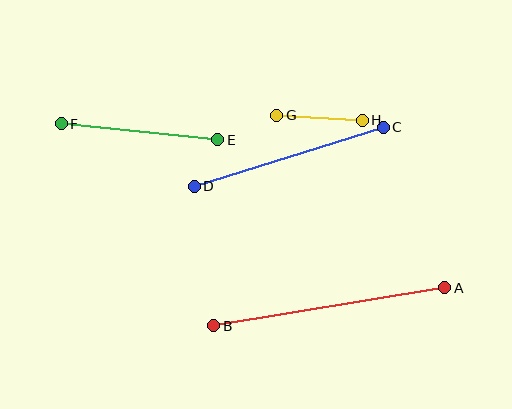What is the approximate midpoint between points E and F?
The midpoint is at approximately (139, 132) pixels.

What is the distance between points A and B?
The distance is approximately 234 pixels.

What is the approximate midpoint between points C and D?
The midpoint is at approximately (289, 157) pixels.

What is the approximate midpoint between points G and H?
The midpoint is at approximately (320, 118) pixels.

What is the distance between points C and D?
The distance is approximately 198 pixels.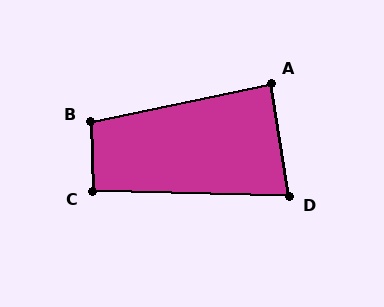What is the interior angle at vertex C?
Approximately 93 degrees (approximately right).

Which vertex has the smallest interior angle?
D, at approximately 80 degrees.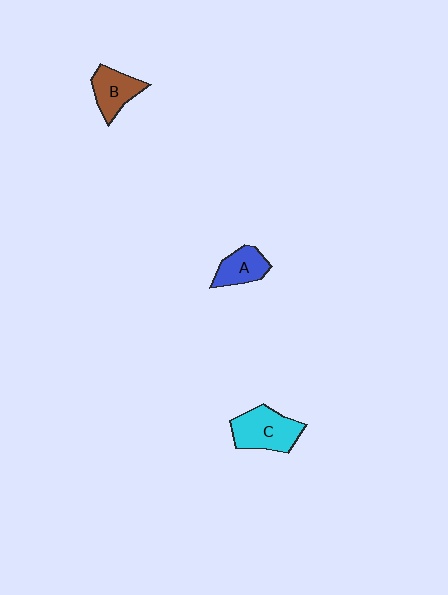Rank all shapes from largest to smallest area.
From largest to smallest: C (cyan), B (brown), A (blue).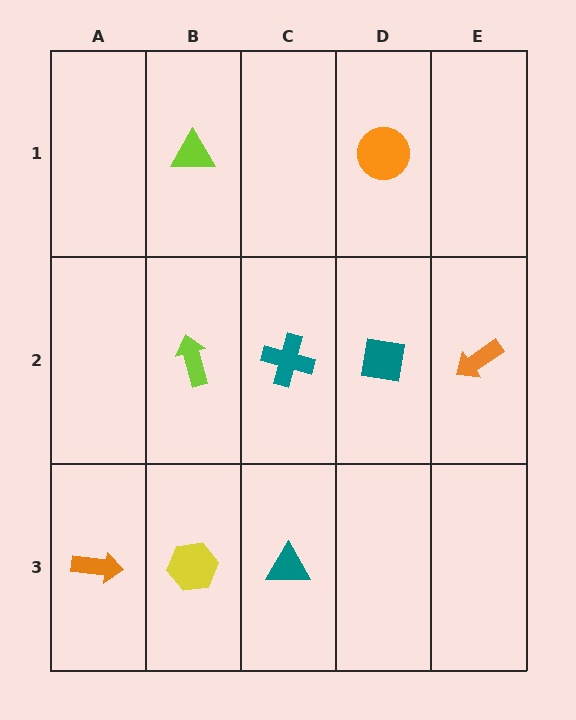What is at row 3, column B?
A yellow hexagon.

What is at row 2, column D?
A teal square.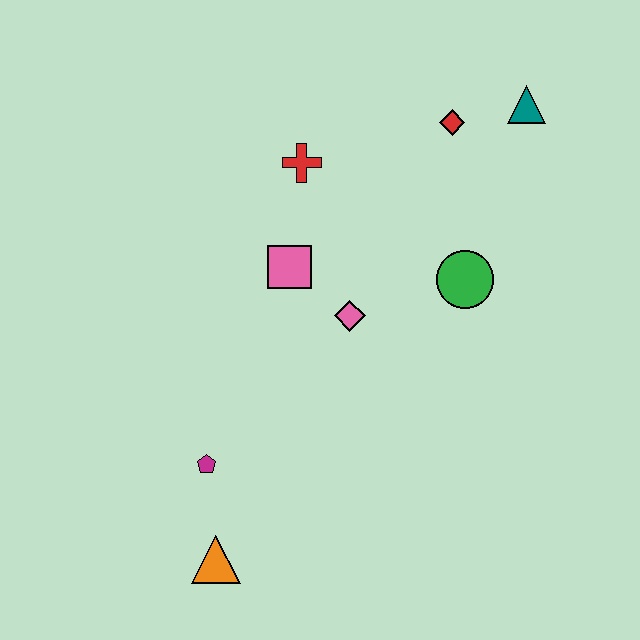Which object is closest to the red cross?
The pink square is closest to the red cross.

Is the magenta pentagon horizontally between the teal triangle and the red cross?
No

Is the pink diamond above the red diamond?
No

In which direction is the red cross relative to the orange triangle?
The red cross is above the orange triangle.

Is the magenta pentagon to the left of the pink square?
Yes